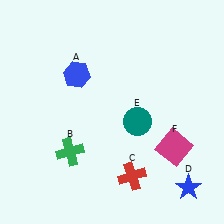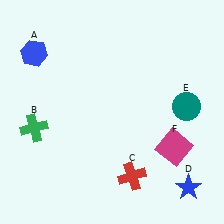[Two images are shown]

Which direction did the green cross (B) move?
The green cross (B) moved left.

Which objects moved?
The objects that moved are: the blue hexagon (A), the green cross (B), the teal circle (E).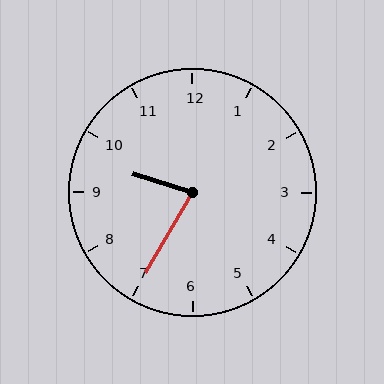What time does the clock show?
9:35.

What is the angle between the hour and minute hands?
Approximately 78 degrees.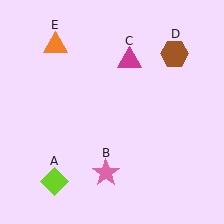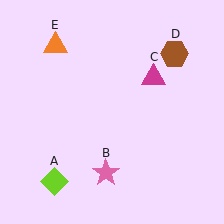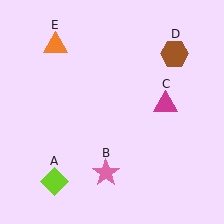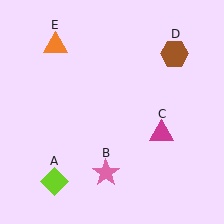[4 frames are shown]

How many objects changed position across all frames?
1 object changed position: magenta triangle (object C).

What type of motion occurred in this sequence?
The magenta triangle (object C) rotated clockwise around the center of the scene.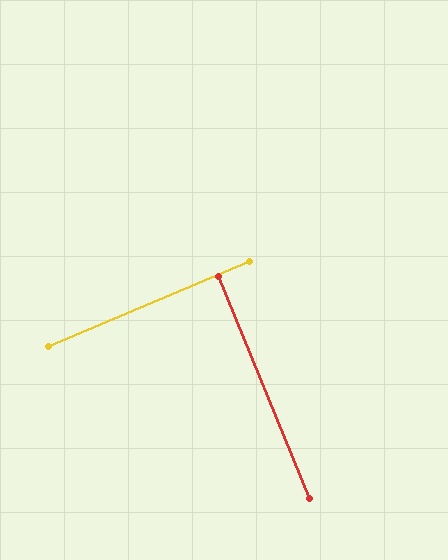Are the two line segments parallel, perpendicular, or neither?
Perpendicular — they meet at approximately 89°.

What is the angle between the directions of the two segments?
Approximately 89 degrees.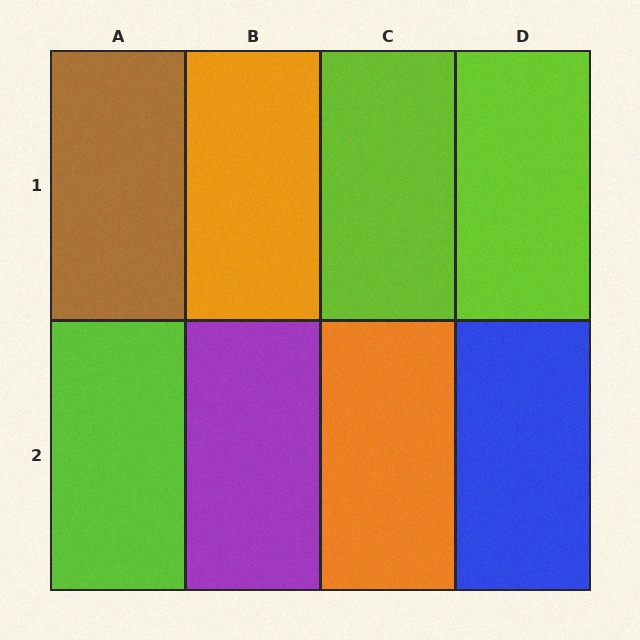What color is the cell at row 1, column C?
Lime.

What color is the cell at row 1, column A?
Brown.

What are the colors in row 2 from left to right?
Lime, purple, orange, blue.